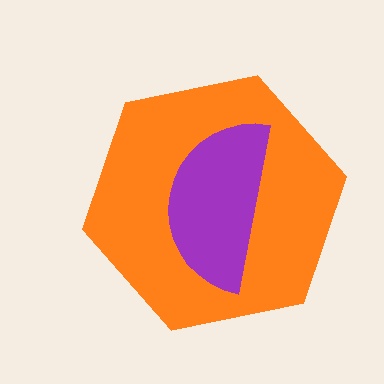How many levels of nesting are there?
2.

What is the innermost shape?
The purple semicircle.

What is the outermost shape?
The orange hexagon.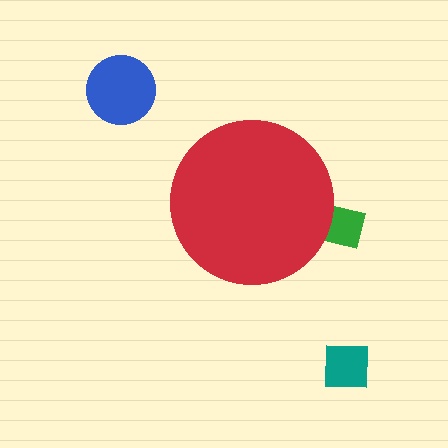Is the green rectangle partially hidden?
Yes, the green rectangle is partially hidden behind the red circle.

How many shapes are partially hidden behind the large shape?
1 shape is partially hidden.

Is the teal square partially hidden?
No, the teal square is fully visible.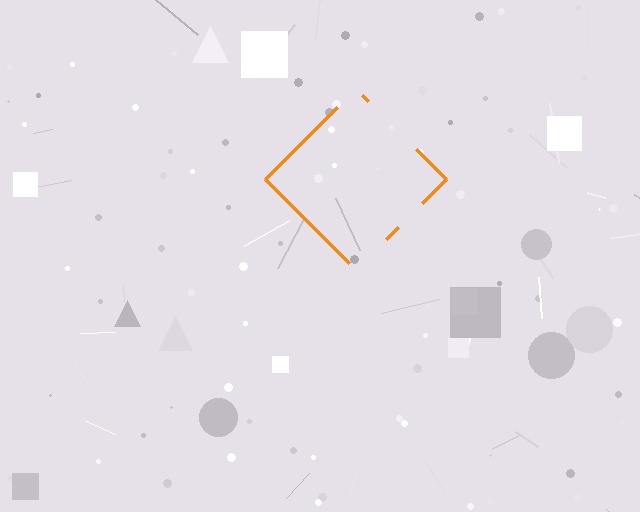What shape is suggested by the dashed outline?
The dashed outline suggests a diamond.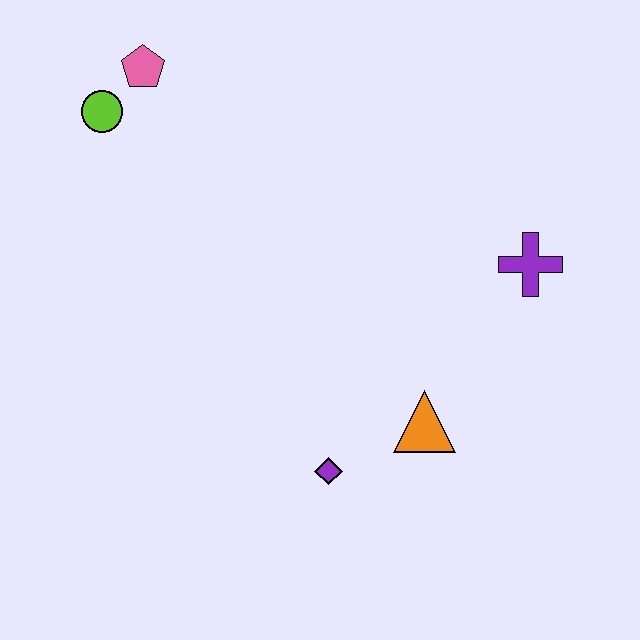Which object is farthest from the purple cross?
The lime circle is farthest from the purple cross.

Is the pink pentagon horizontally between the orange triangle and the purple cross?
No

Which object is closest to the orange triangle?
The purple diamond is closest to the orange triangle.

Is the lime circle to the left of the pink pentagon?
Yes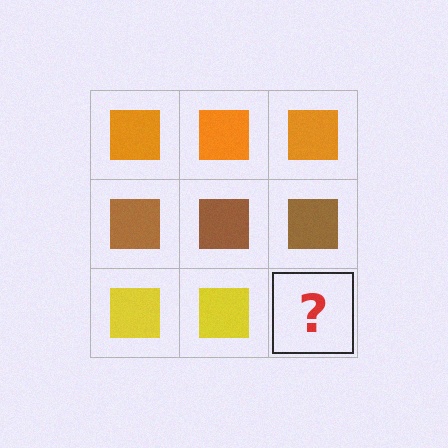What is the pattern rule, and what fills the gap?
The rule is that each row has a consistent color. The gap should be filled with a yellow square.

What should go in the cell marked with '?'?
The missing cell should contain a yellow square.